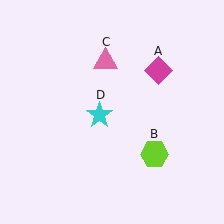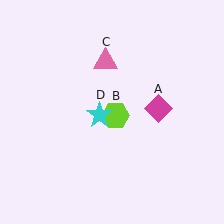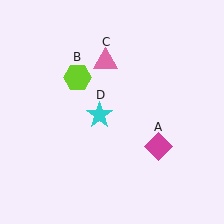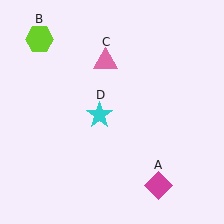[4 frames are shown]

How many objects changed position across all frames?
2 objects changed position: magenta diamond (object A), lime hexagon (object B).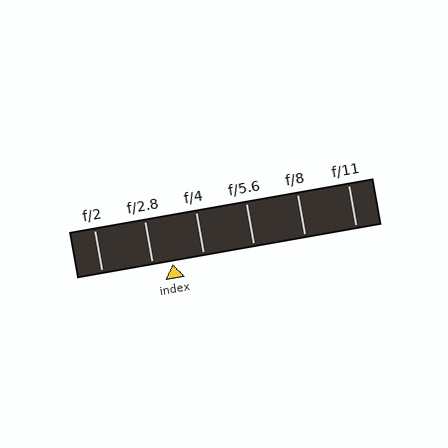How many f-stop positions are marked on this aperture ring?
There are 6 f-stop positions marked.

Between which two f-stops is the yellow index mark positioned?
The index mark is between f/2.8 and f/4.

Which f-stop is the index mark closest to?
The index mark is closest to f/2.8.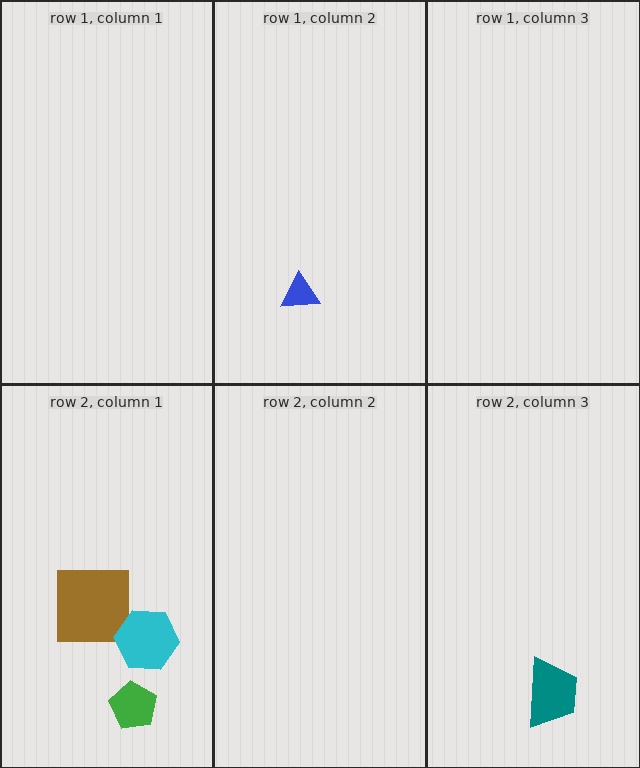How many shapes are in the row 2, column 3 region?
1.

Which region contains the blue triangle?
The row 1, column 2 region.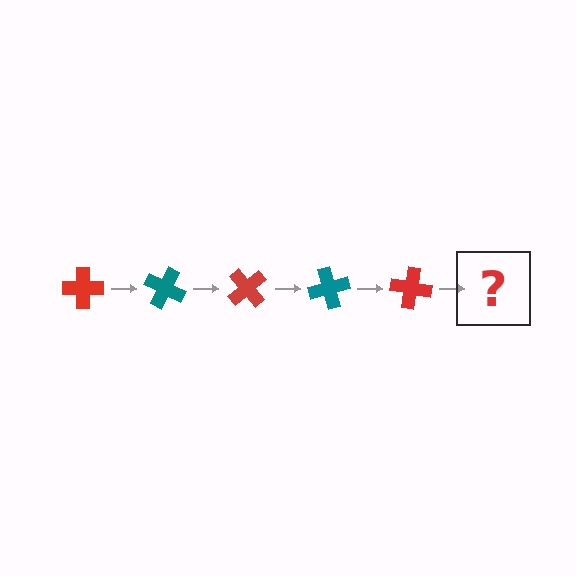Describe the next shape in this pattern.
It should be a teal cross, rotated 125 degrees from the start.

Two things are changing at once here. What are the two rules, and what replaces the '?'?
The two rules are that it rotates 25 degrees each step and the color cycles through red and teal. The '?' should be a teal cross, rotated 125 degrees from the start.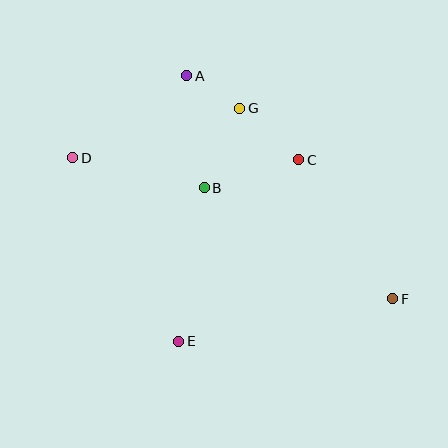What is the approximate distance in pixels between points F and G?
The distance between F and G is approximately 244 pixels.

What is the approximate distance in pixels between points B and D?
The distance between B and D is approximately 135 pixels.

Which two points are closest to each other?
Points A and G are closest to each other.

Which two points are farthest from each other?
Points D and F are farthest from each other.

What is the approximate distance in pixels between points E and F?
The distance between E and F is approximately 218 pixels.